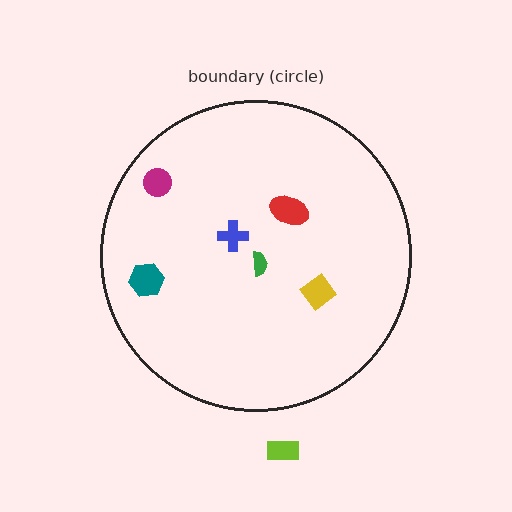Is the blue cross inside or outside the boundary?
Inside.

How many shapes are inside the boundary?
6 inside, 1 outside.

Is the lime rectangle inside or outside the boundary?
Outside.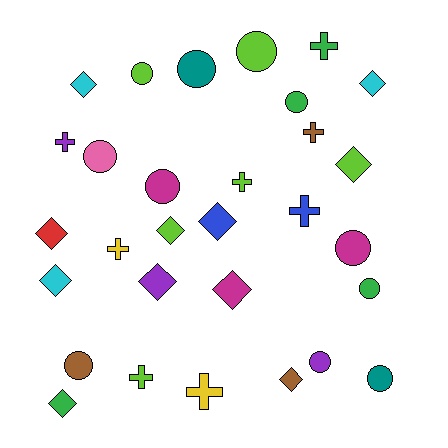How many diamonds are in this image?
There are 11 diamonds.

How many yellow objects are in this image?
There are 2 yellow objects.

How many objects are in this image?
There are 30 objects.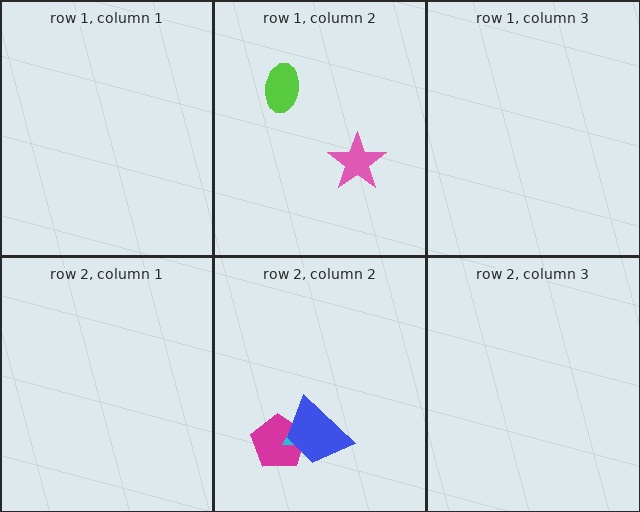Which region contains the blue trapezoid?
The row 2, column 2 region.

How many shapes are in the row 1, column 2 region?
2.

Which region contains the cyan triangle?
The row 2, column 2 region.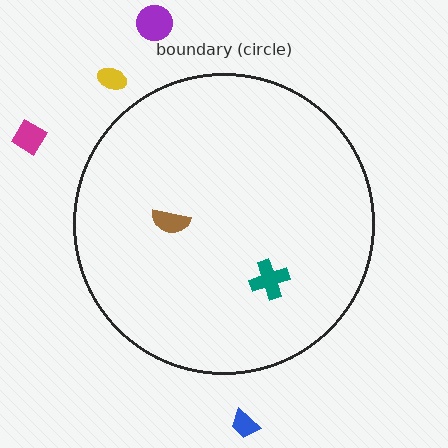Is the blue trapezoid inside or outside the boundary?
Outside.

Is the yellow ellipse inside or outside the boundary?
Outside.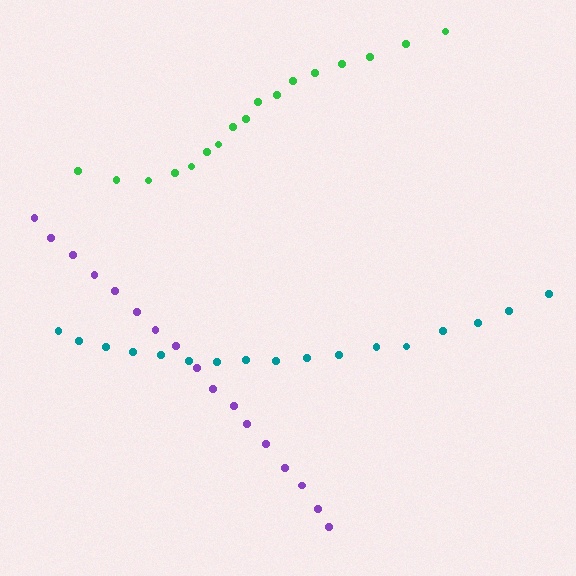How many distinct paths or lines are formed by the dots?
There are 3 distinct paths.